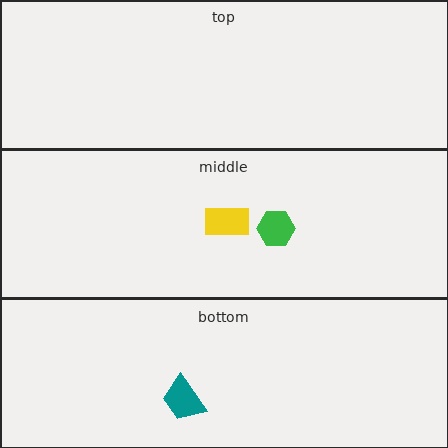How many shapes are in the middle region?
2.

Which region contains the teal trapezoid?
The bottom region.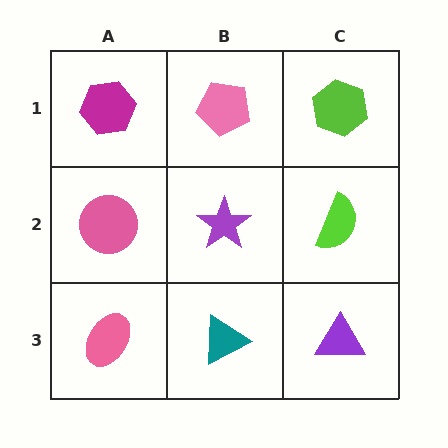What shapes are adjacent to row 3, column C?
A lime semicircle (row 2, column C), a teal triangle (row 3, column B).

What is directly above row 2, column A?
A magenta hexagon.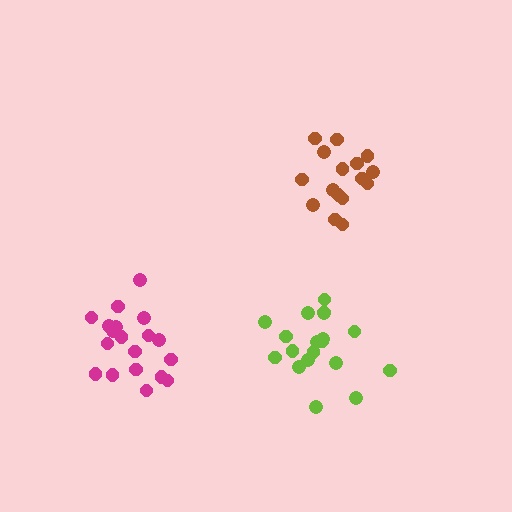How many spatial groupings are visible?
There are 3 spatial groupings.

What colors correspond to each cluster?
The clusters are colored: brown, magenta, lime.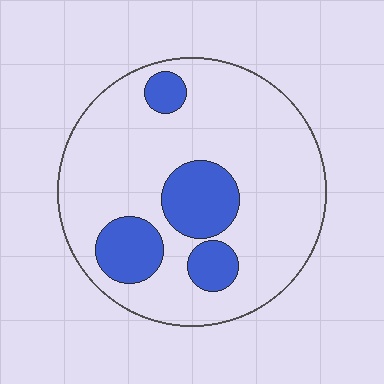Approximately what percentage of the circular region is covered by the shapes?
Approximately 20%.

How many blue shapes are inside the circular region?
4.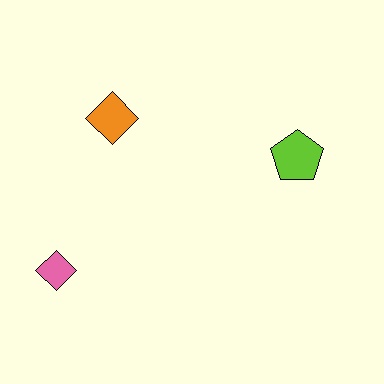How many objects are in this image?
There are 3 objects.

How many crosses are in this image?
There are no crosses.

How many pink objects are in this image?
There is 1 pink object.